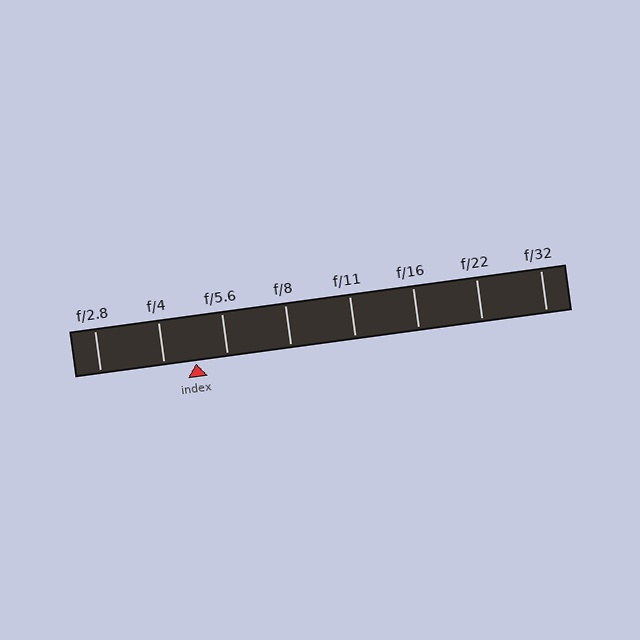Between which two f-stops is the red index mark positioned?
The index mark is between f/4 and f/5.6.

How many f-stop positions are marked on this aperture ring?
There are 8 f-stop positions marked.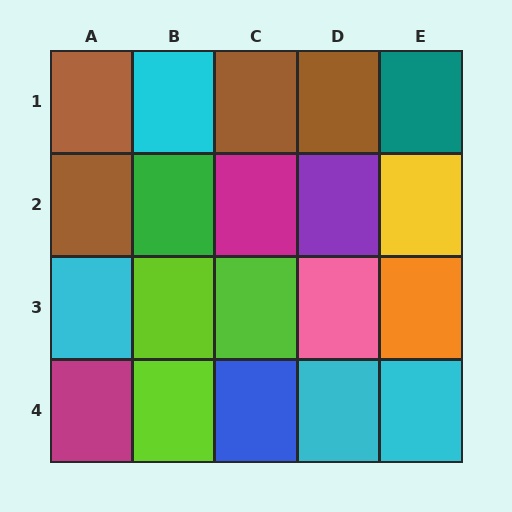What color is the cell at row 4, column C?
Blue.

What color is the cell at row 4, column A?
Magenta.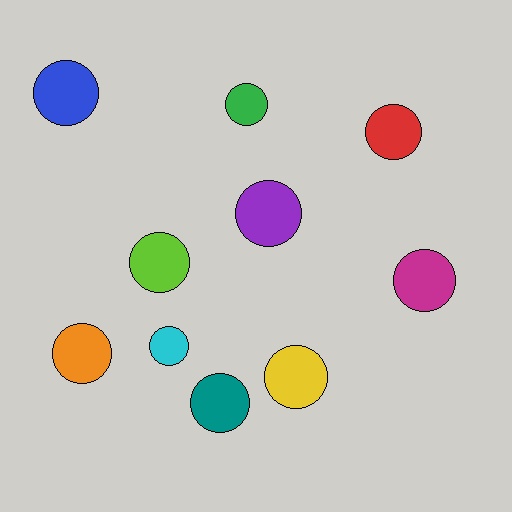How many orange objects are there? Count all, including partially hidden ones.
There is 1 orange object.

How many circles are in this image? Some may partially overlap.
There are 10 circles.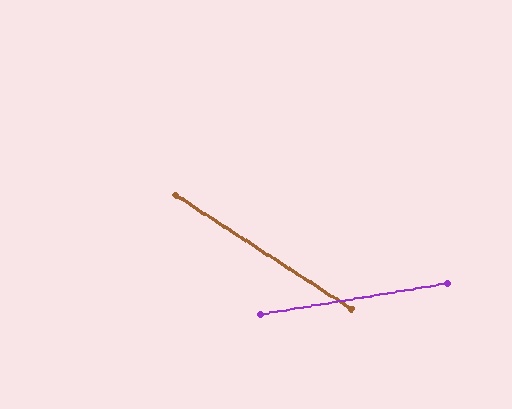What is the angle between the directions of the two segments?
Approximately 42 degrees.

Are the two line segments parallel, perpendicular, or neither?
Neither parallel nor perpendicular — they differ by about 42°.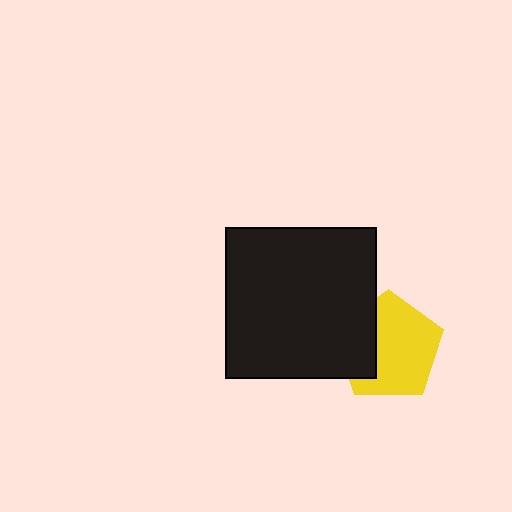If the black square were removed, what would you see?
You would see the complete yellow pentagon.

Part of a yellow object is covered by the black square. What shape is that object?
It is a pentagon.